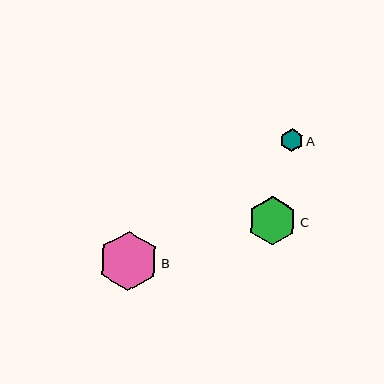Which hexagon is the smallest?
Hexagon A is the smallest with a size of approximately 24 pixels.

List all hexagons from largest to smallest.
From largest to smallest: B, C, A.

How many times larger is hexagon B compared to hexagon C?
Hexagon B is approximately 1.2 times the size of hexagon C.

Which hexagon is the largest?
Hexagon B is the largest with a size of approximately 59 pixels.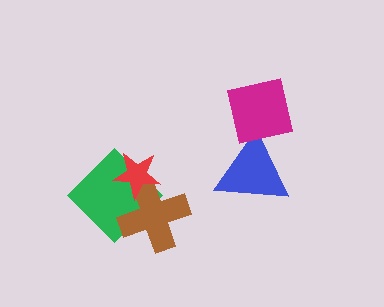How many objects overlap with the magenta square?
1 object overlaps with the magenta square.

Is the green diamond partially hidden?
Yes, it is partially covered by another shape.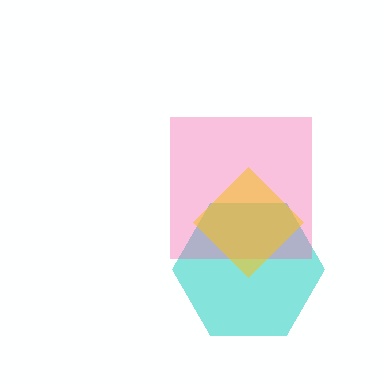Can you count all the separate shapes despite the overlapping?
Yes, there are 3 separate shapes.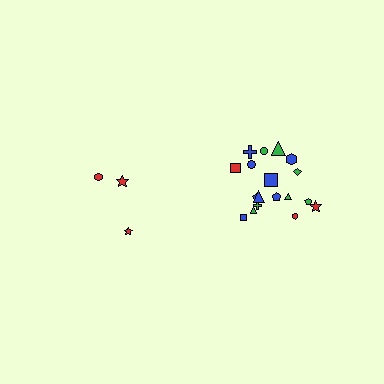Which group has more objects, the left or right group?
The right group.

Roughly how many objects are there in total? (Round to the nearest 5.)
Roughly 20 objects in total.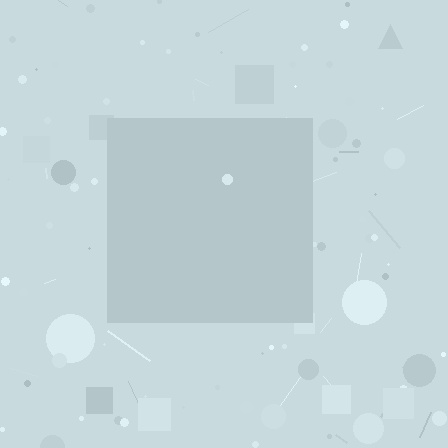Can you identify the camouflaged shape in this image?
The camouflaged shape is a square.